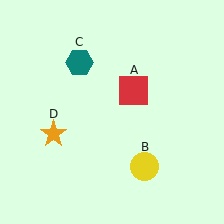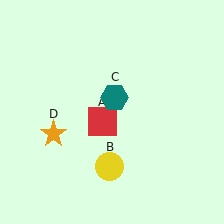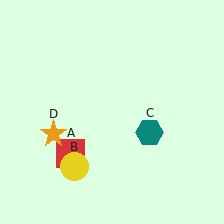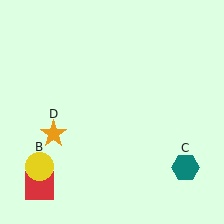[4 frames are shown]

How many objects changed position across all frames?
3 objects changed position: red square (object A), yellow circle (object B), teal hexagon (object C).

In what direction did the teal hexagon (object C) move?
The teal hexagon (object C) moved down and to the right.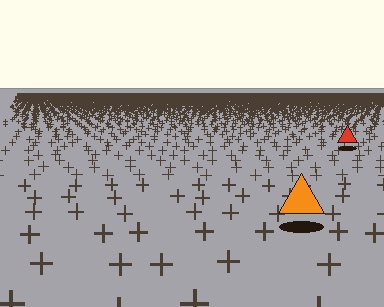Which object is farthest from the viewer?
The red triangle is farthest from the viewer. It appears smaller and the ground texture around it is denser.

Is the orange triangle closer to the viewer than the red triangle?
Yes. The orange triangle is closer — you can tell from the texture gradient: the ground texture is coarser near it.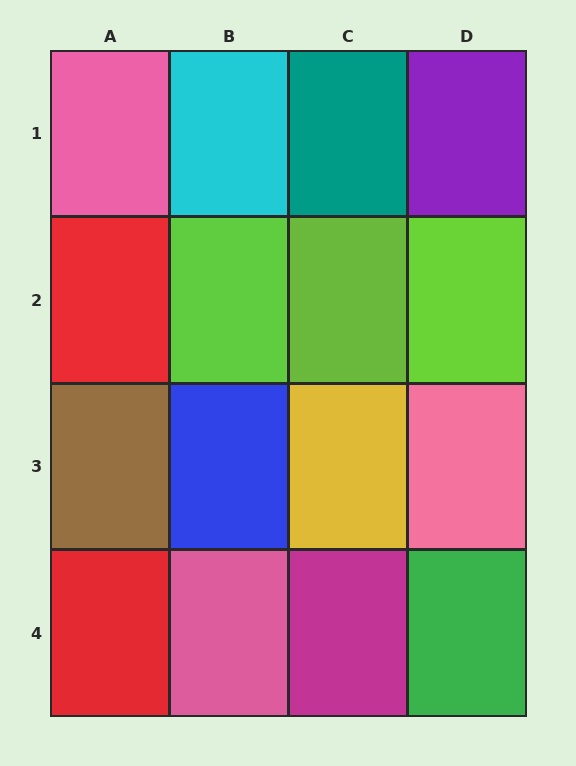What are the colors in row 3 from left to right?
Brown, blue, yellow, pink.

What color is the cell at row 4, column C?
Magenta.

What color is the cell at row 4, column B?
Pink.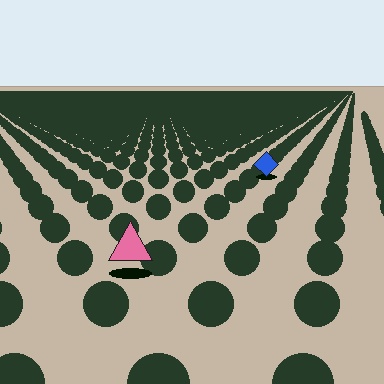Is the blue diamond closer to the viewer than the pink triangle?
No. The pink triangle is closer — you can tell from the texture gradient: the ground texture is coarser near it.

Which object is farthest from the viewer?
The blue diamond is farthest from the viewer. It appears smaller and the ground texture around it is denser.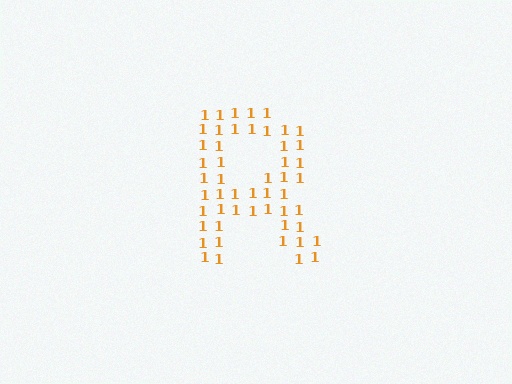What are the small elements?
The small elements are digit 1's.